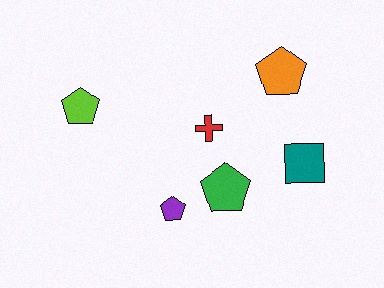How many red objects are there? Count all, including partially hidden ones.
There is 1 red object.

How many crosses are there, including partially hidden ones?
There is 1 cross.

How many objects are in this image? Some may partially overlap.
There are 6 objects.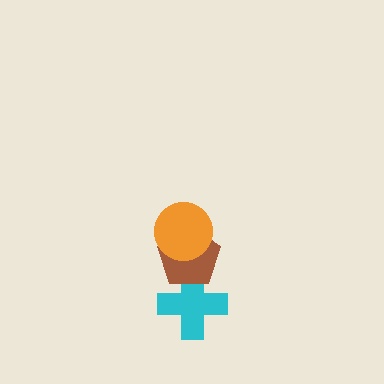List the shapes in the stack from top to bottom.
From top to bottom: the orange circle, the brown pentagon, the cyan cross.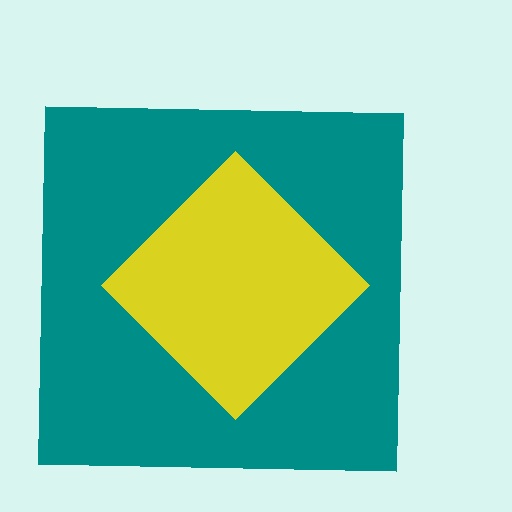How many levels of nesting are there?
2.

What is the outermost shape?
The teal square.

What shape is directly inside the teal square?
The yellow diamond.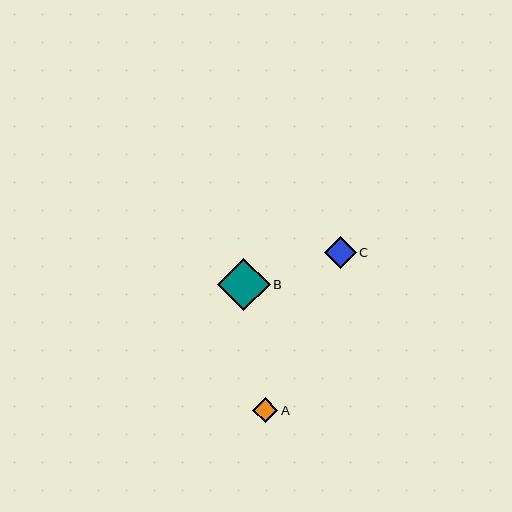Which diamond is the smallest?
Diamond A is the smallest with a size of approximately 25 pixels.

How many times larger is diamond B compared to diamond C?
Diamond B is approximately 1.7 times the size of diamond C.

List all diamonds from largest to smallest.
From largest to smallest: B, C, A.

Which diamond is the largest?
Diamond B is the largest with a size of approximately 53 pixels.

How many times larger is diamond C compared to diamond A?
Diamond C is approximately 1.3 times the size of diamond A.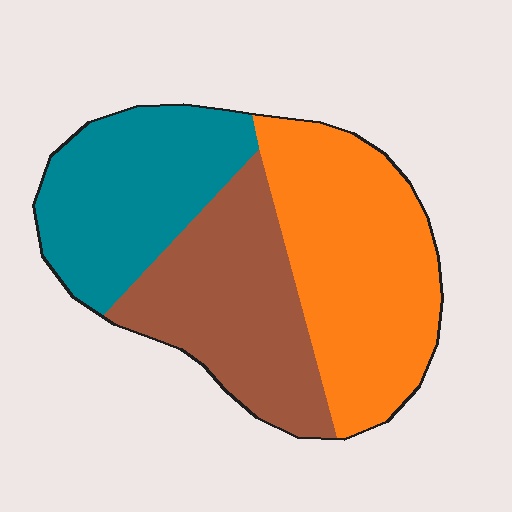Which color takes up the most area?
Orange, at roughly 40%.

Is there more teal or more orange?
Orange.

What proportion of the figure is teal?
Teal takes up about one third (1/3) of the figure.